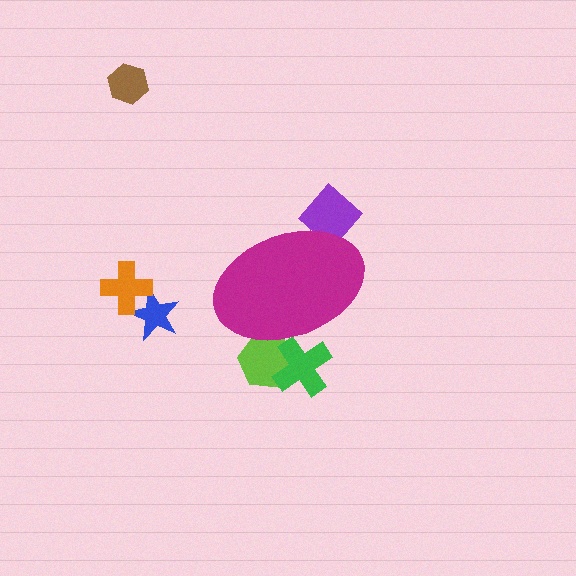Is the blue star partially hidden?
No, the blue star is fully visible.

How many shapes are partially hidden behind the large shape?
3 shapes are partially hidden.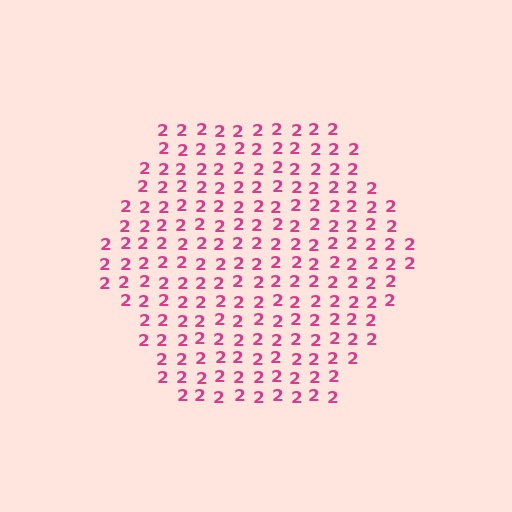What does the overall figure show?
The overall figure shows a hexagon.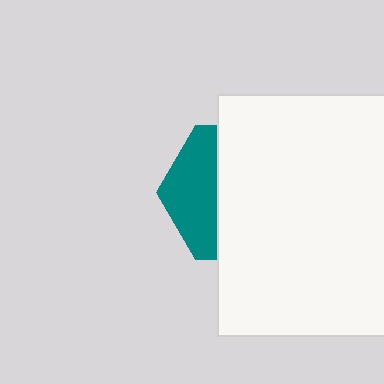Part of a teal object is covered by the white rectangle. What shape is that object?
It is a hexagon.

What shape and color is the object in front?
The object in front is a white rectangle.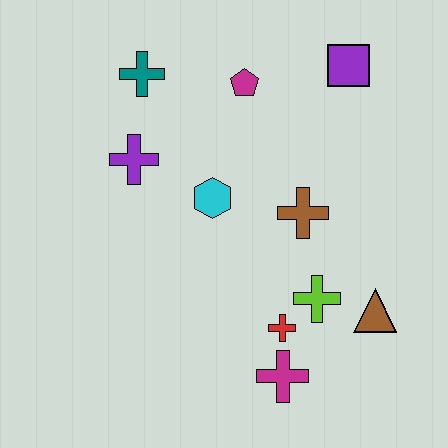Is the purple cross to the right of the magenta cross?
No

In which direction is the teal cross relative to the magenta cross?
The teal cross is above the magenta cross.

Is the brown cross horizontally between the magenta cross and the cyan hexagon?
No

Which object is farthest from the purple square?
The magenta cross is farthest from the purple square.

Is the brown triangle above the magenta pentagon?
No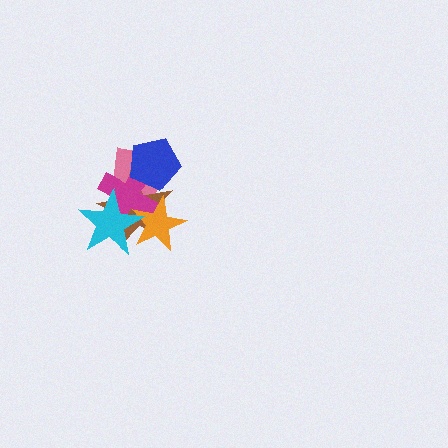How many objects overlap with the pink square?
4 objects overlap with the pink square.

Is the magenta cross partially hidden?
Yes, it is partially covered by another shape.